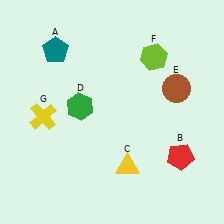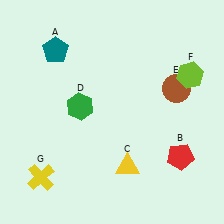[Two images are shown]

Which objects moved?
The objects that moved are: the lime hexagon (F), the yellow cross (G).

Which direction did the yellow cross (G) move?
The yellow cross (G) moved down.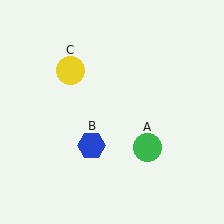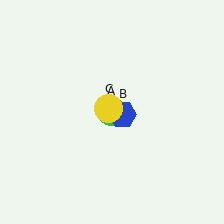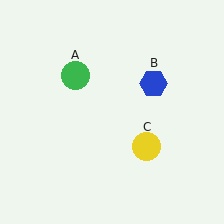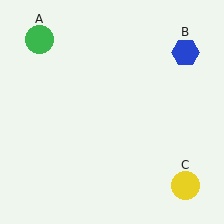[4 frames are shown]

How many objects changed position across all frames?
3 objects changed position: green circle (object A), blue hexagon (object B), yellow circle (object C).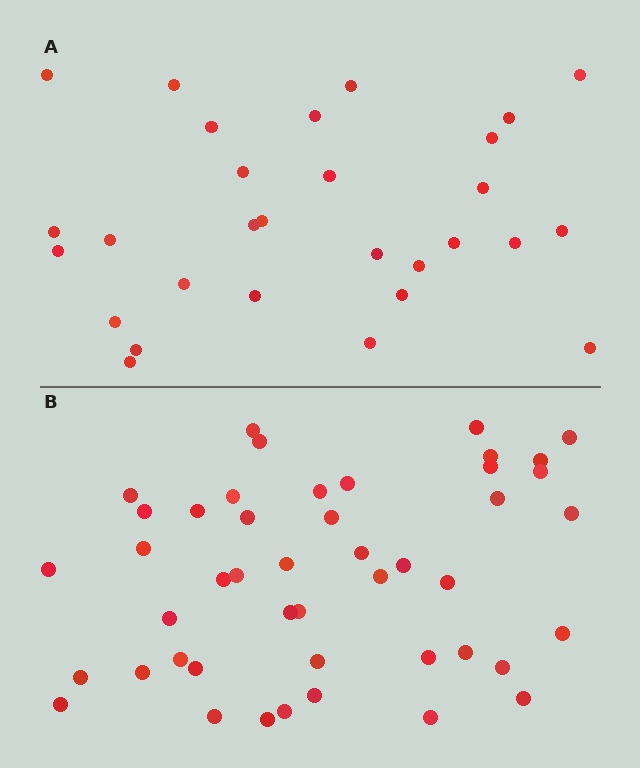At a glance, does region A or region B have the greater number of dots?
Region B (the bottom region) has more dots.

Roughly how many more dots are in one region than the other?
Region B has approximately 15 more dots than region A.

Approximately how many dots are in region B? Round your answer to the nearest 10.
About 50 dots. (The exact count is 46, which rounds to 50.)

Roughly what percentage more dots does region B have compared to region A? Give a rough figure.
About 60% more.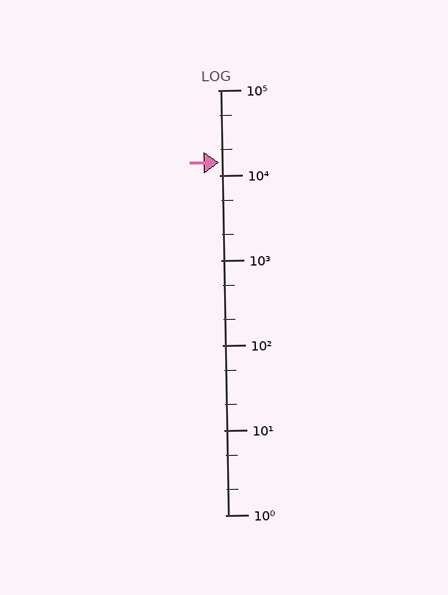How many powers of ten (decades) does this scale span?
The scale spans 5 decades, from 1 to 100000.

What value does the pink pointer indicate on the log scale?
The pointer indicates approximately 14000.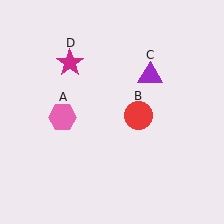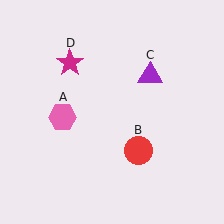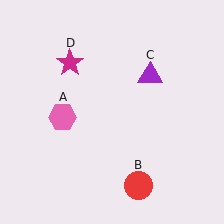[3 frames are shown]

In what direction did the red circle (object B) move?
The red circle (object B) moved down.